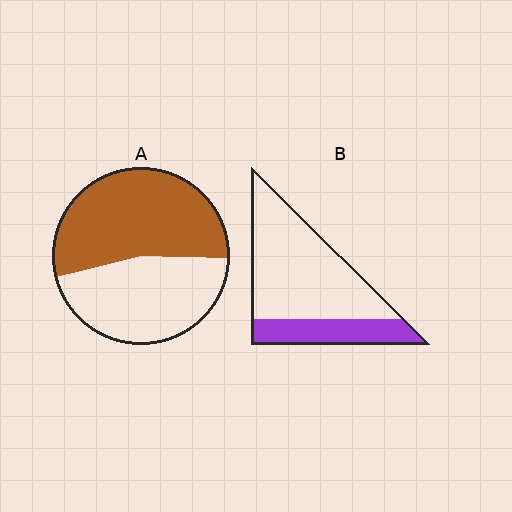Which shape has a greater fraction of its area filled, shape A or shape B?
Shape A.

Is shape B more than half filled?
No.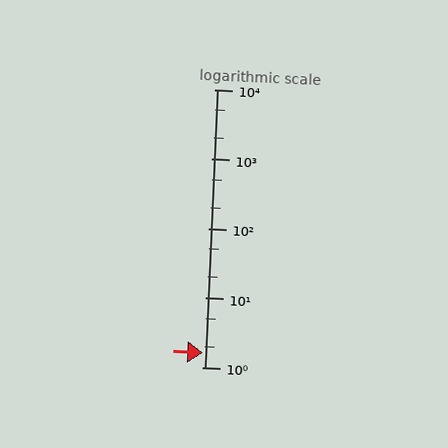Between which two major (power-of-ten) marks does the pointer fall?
The pointer is between 1 and 10.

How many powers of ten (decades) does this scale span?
The scale spans 4 decades, from 1 to 10000.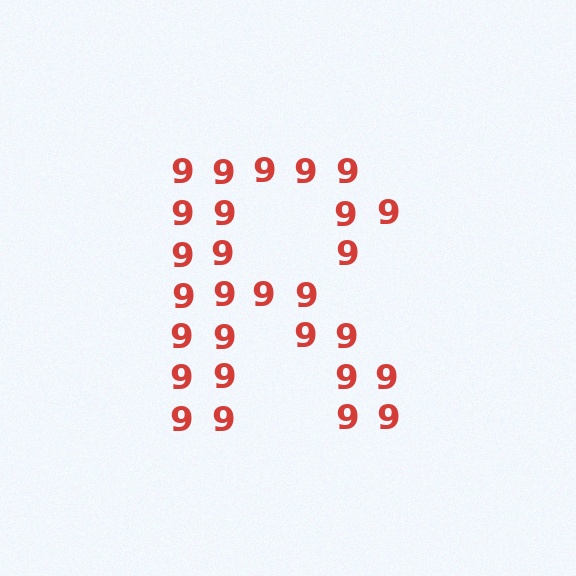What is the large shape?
The large shape is the letter R.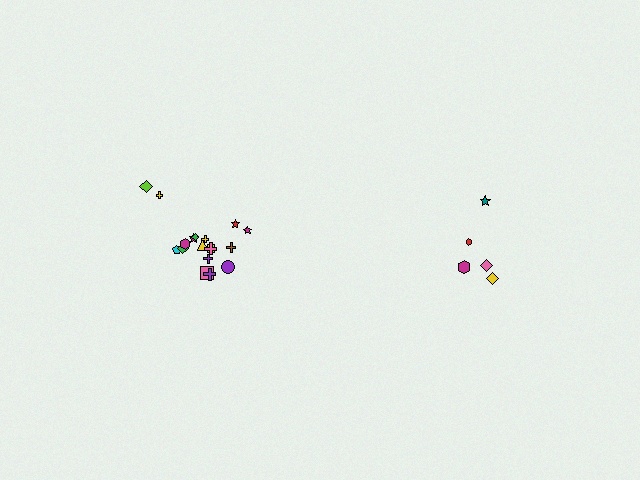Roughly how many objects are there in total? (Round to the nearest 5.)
Roughly 25 objects in total.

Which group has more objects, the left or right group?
The left group.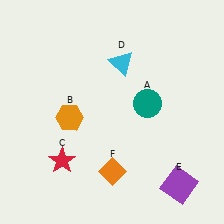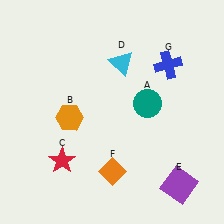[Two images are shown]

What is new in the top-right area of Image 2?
A blue cross (G) was added in the top-right area of Image 2.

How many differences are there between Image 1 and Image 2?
There is 1 difference between the two images.